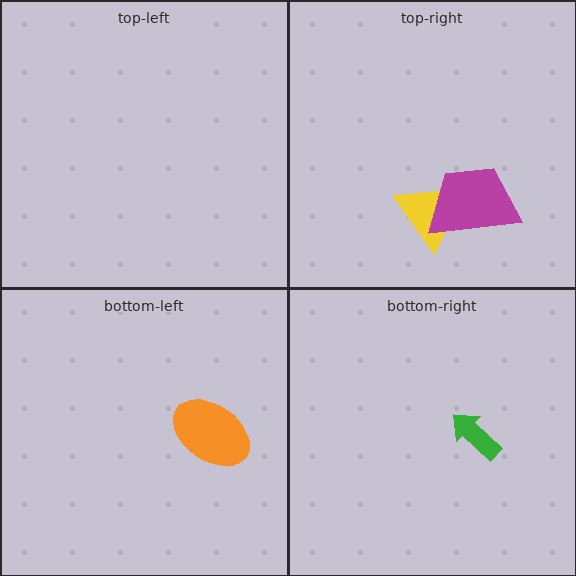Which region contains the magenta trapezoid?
The top-right region.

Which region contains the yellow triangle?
The top-right region.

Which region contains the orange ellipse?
The bottom-left region.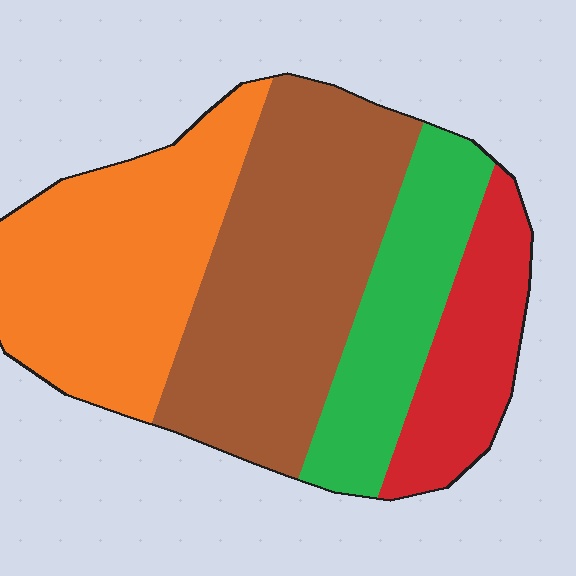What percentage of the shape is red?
Red takes up about one sixth (1/6) of the shape.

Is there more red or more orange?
Orange.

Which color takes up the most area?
Brown, at roughly 35%.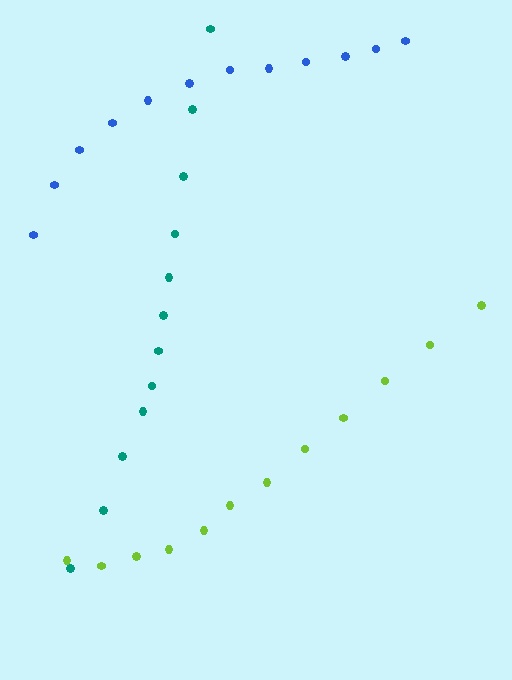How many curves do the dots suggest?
There are 3 distinct paths.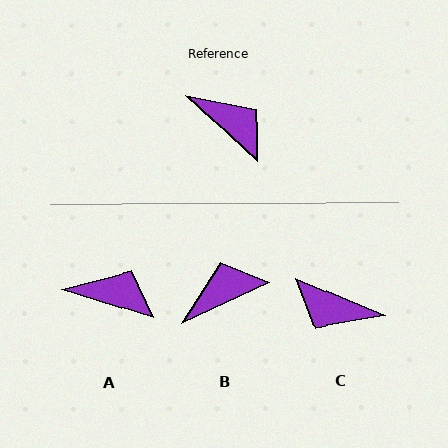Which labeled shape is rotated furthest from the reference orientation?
C, about 160 degrees away.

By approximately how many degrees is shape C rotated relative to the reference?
Approximately 160 degrees clockwise.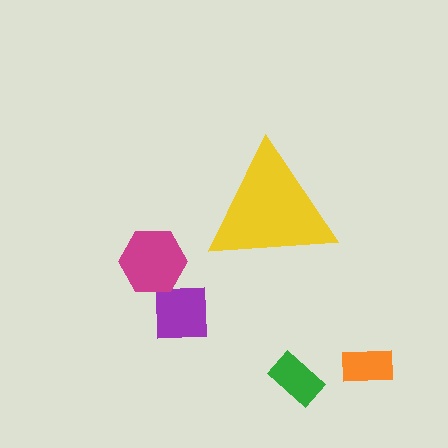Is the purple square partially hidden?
No, the purple square is fully visible.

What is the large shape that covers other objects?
A yellow triangle.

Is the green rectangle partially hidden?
No, the green rectangle is fully visible.